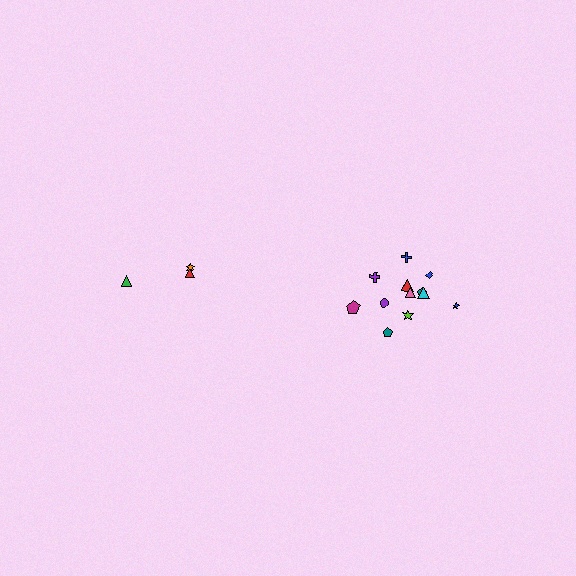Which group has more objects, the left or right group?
The right group.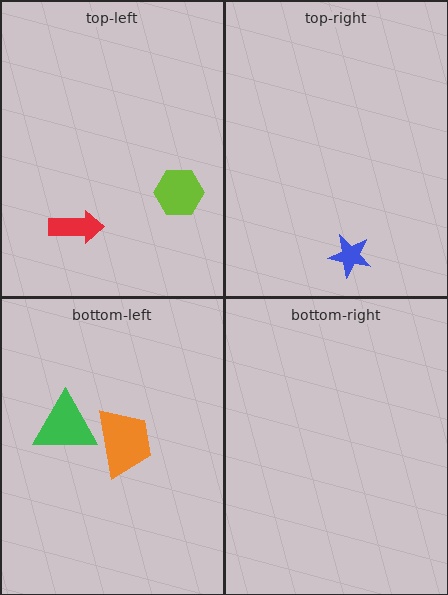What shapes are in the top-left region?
The red arrow, the lime hexagon.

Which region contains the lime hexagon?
The top-left region.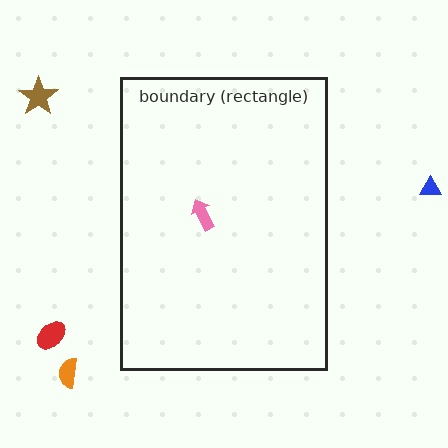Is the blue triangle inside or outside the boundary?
Outside.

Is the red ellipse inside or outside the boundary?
Outside.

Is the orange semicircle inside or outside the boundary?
Outside.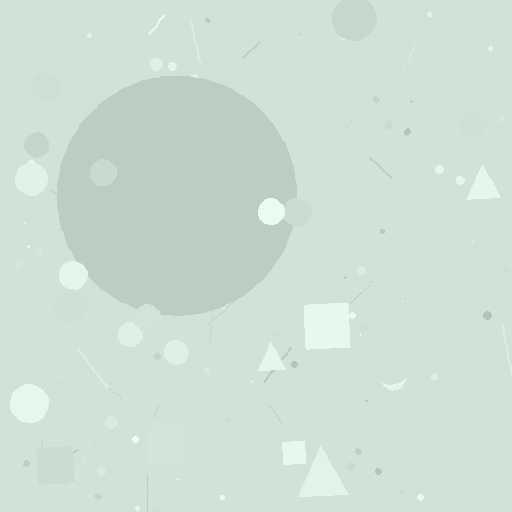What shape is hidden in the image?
A circle is hidden in the image.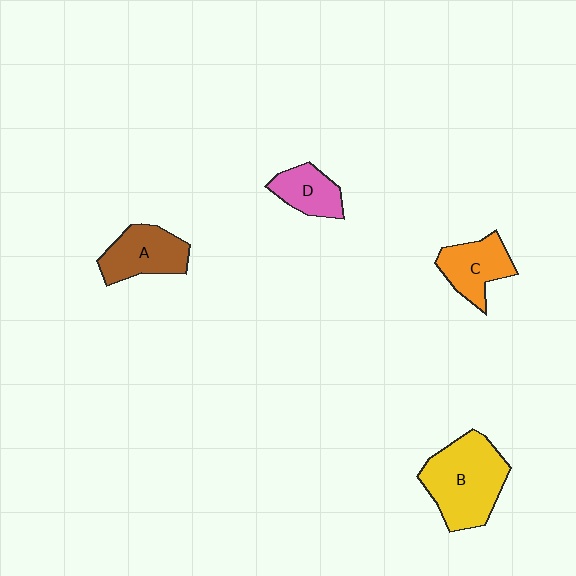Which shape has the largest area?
Shape B (yellow).